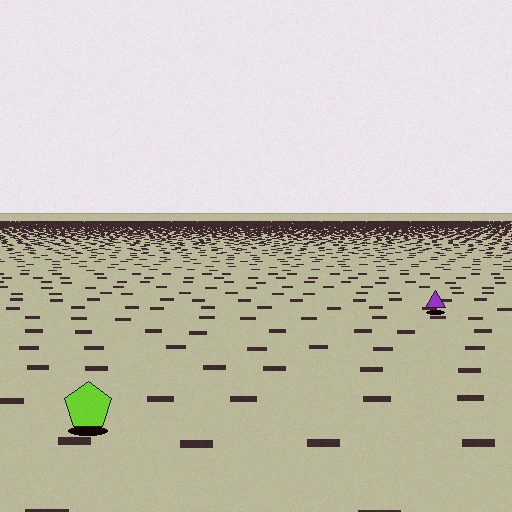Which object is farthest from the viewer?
The purple triangle is farthest from the viewer. It appears smaller and the ground texture around it is denser.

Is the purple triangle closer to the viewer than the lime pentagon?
No. The lime pentagon is closer — you can tell from the texture gradient: the ground texture is coarser near it.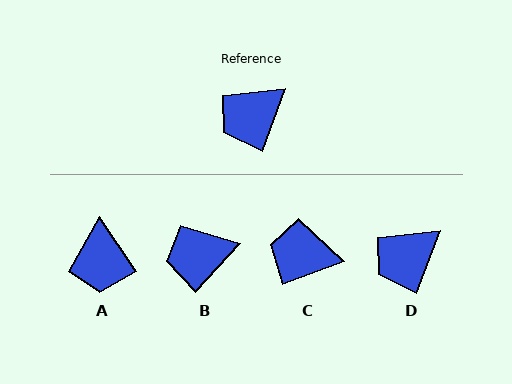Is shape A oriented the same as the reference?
No, it is off by about 55 degrees.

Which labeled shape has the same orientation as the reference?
D.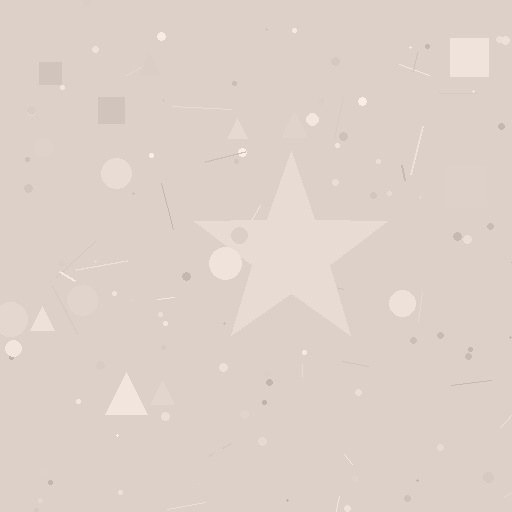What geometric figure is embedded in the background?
A star is embedded in the background.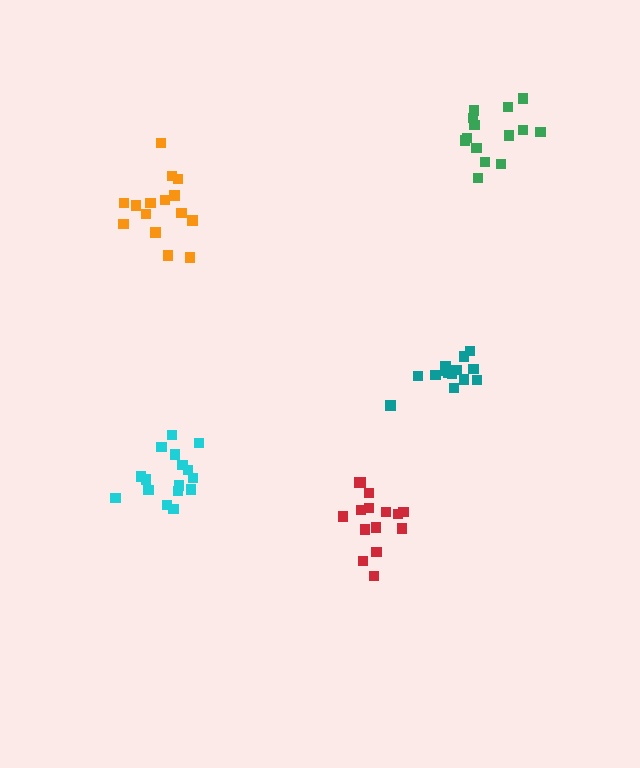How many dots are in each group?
Group 1: 16 dots, Group 2: 15 dots, Group 3: 14 dots, Group 4: 14 dots, Group 5: 15 dots (74 total).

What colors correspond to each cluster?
The clusters are colored: cyan, orange, green, teal, red.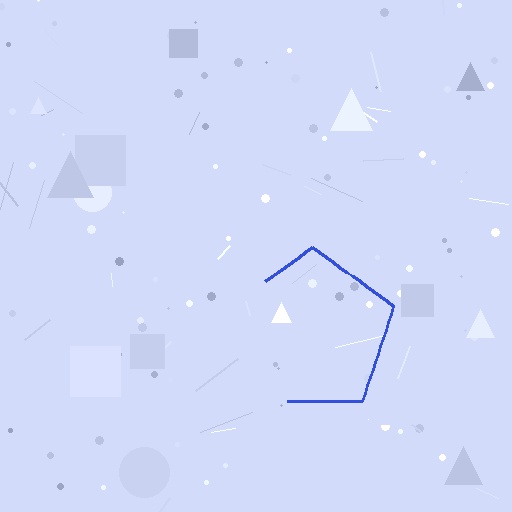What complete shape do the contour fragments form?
The contour fragments form a pentagon.